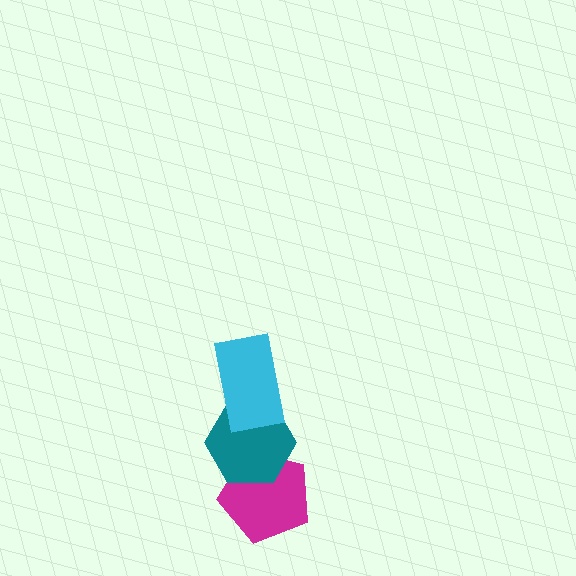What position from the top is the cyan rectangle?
The cyan rectangle is 1st from the top.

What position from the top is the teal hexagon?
The teal hexagon is 2nd from the top.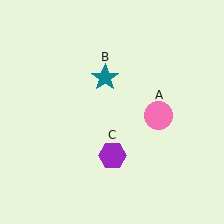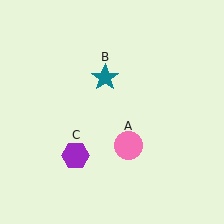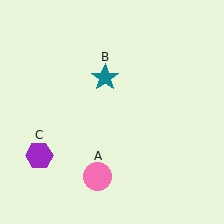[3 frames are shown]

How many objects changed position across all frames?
2 objects changed position: pink circle (object A), purple hexagon (object C).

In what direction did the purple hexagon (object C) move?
The purple hexagon (object C) moved left.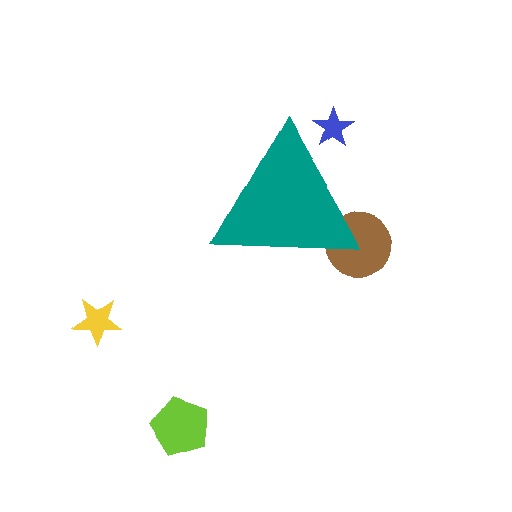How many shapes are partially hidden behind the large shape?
2 shapes are partially hidden.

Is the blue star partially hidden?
Yes, the blue star is partially hidden behind the teal triangle.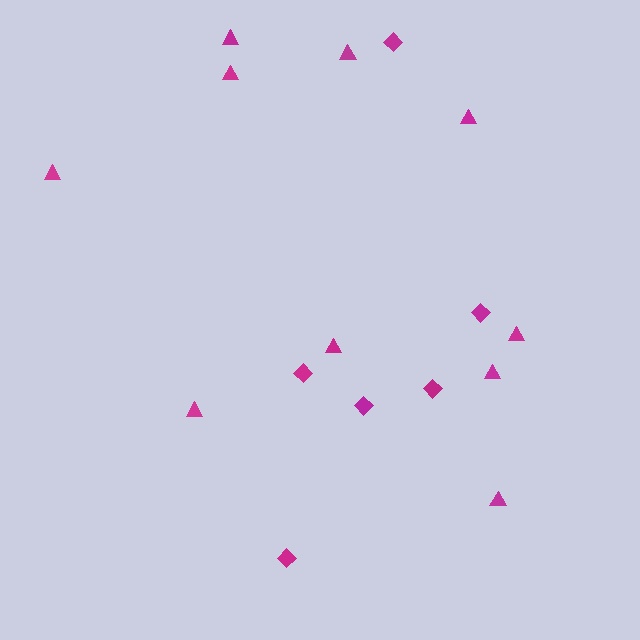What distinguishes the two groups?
There are 2 groups: one group of triangles (10) and one group of diamonds (6).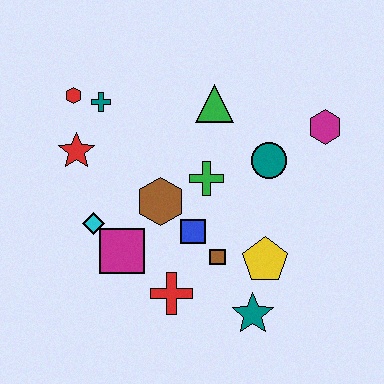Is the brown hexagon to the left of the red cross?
Yes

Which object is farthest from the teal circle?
The red hexagon is farthest from the teal circle.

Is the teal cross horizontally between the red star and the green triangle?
Yes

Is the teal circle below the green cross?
No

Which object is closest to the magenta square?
The cyan diamond is closest to the magenta square.